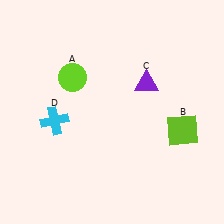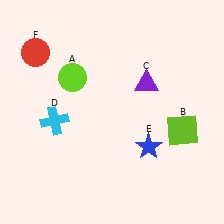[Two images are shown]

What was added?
A blue star (E), a red circle (F) were added in Image 2.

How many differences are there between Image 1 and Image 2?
There are 2 differences between the two images.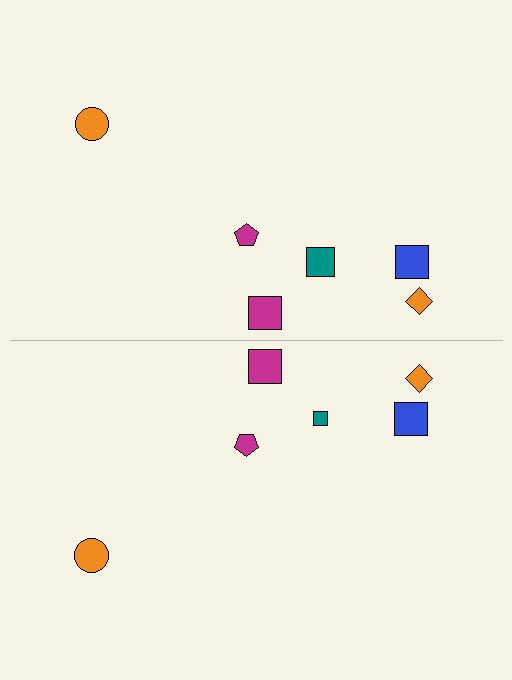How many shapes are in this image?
There are 12 shapes in this image.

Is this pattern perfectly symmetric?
No, the pattern is not perfectly symmetric. The teal square on the bottom side has a different size than its mirror counterpart.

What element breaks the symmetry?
The teal square on the bottom side has a different size than its mirror counterpart.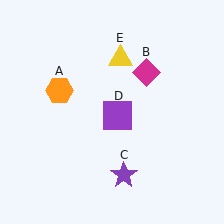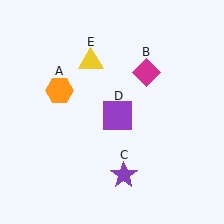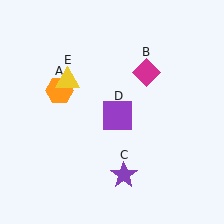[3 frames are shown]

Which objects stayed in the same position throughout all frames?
Orange hexagon (object A) and magenta diamond (object B) and purple star (object C) and purple square (object D) remained stationary.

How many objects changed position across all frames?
1 object changed position: yellow triangle (object E).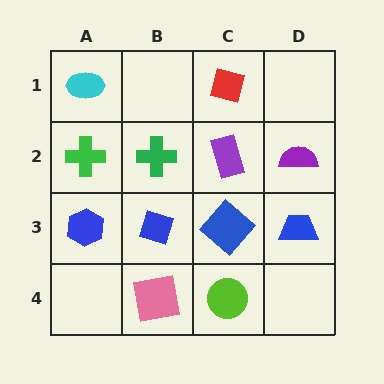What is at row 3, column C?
A blue diamond.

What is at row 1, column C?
A red square.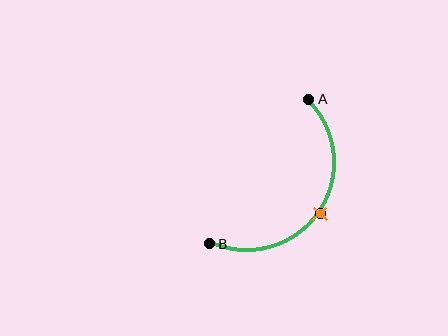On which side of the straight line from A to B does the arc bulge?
The arc bulges below and to the right of the straight line connecting A and B.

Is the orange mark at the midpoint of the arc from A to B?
Yes. The orange mark lies on the arc at equal arc-length from both A and B — it is the arc midpoint.